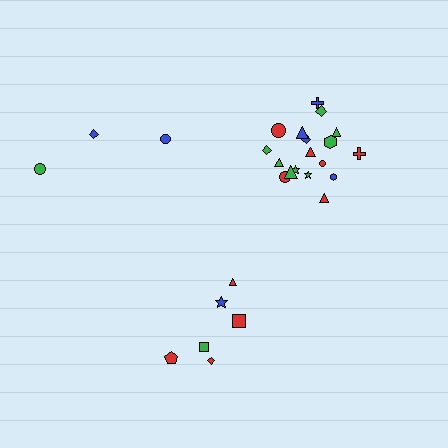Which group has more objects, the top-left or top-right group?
The top-right group.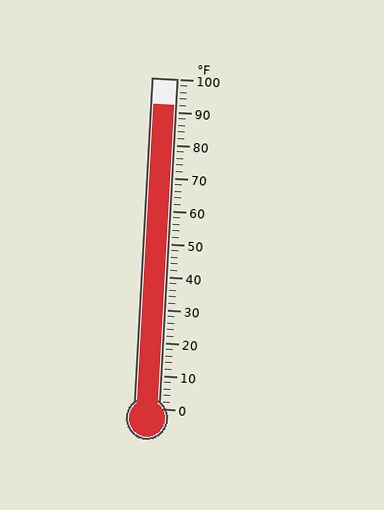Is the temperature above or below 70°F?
The temperature is above 70°F.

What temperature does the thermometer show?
The thermometer shows approximately 92°F.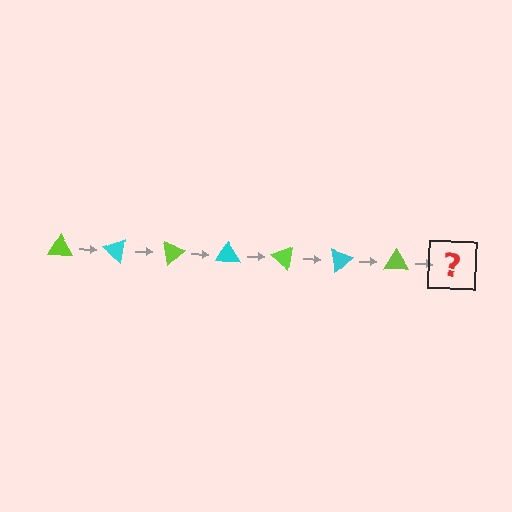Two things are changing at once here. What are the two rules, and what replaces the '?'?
The two rules are that it rotates 40 degrees each step and the color cycles through lime and cyan. The '?' should be a cyan triangle, rotated 280 degrees from the start.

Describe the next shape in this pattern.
It should be a cyan triangle, rotated 280 degrees from the start.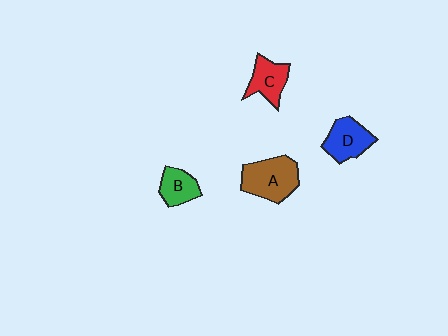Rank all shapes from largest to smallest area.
From largest to smallest: A (brown), D (blue), C (red), B (green).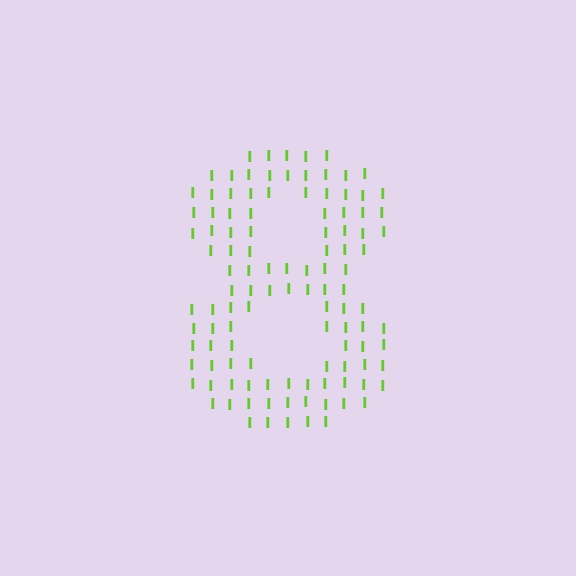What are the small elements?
The small elements are letter I's.